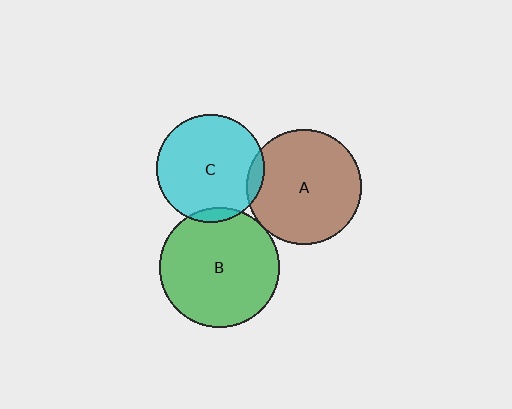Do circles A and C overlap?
Yes.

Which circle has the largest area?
Circle B (green).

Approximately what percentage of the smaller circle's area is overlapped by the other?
Approximately 5%.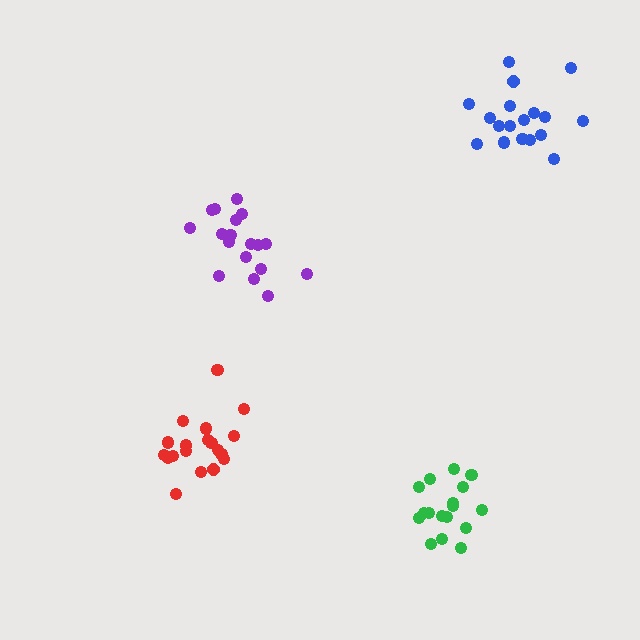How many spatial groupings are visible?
There are 4 spatial groupings.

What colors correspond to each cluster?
The clusters are colored: red, green, blue, purple.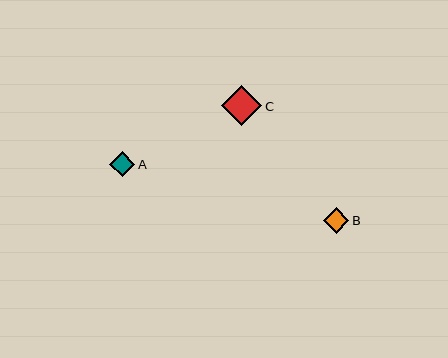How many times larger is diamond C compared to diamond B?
Diamond C is approximately 1.6 times the size of diamond B.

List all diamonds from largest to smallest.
From largest to smallest: C, B, A.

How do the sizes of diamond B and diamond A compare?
Diamond B and diamond A are approximately the same size.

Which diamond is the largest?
Diamond C is the largest with a size of approximately 40 pixels.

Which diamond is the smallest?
Diamond A is the smallest with a size of approximately 25 pixels.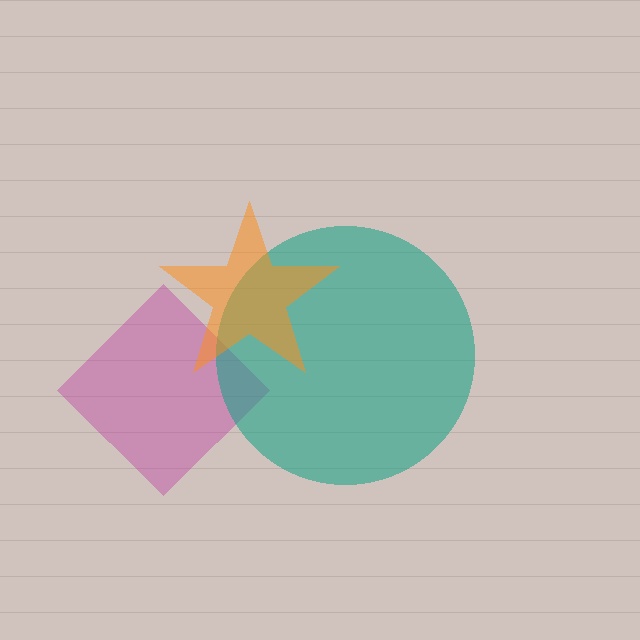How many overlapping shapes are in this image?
There are 3 overlapping shapes in the image.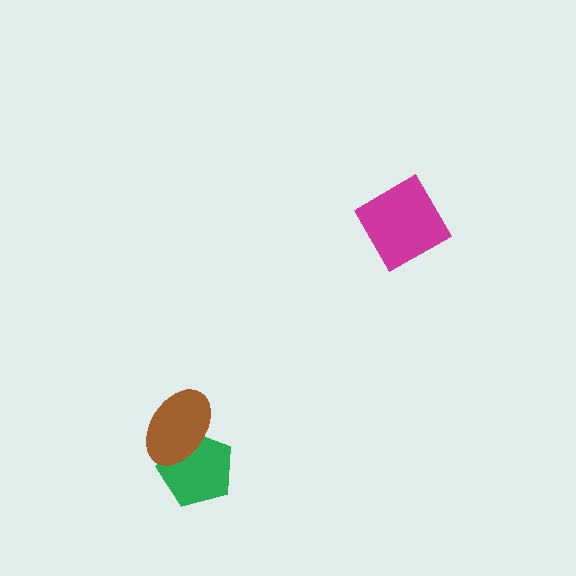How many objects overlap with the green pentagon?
1 object overlaps with the green pentagon.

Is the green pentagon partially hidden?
Yes, it is partially covered by another shape.